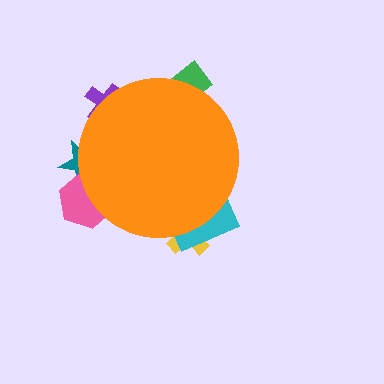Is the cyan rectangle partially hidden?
Yes, the cyan rectangle is partially hidden behind the orange circle.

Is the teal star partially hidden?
Yes, the teal star is partially hidden behind the orange circle.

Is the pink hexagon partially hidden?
Yes, the pink hexagon is partially hidden behind the orange circle.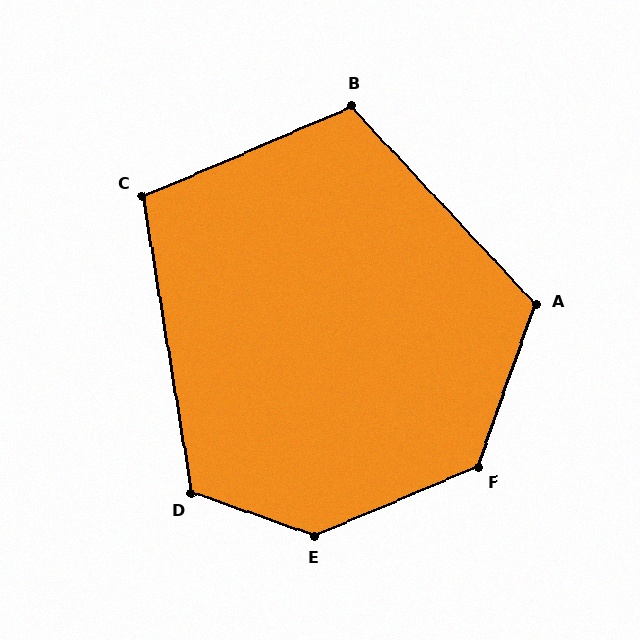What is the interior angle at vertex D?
Approximately 118 degrees (obtuse).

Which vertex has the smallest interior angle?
C, at approximately 104 degrees.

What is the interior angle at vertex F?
Approximately 132 degrees (obtuse).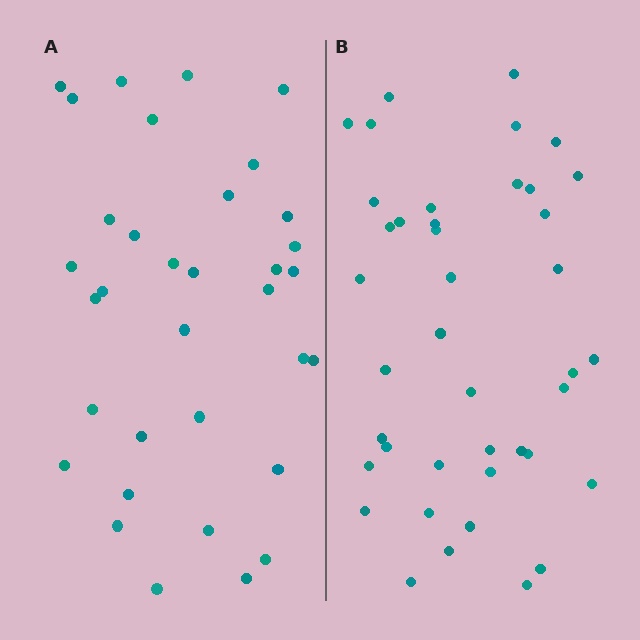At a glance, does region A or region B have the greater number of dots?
Region B (the right region) has more dots.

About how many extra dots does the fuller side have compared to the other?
Region B has roughly 8 or so more dots than region A.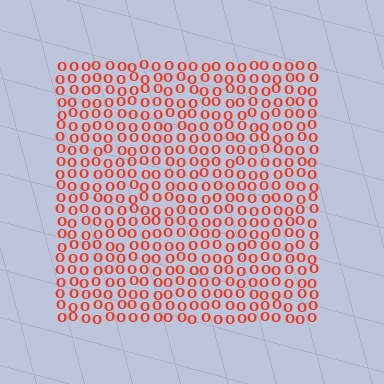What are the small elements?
The small elements are letter O's.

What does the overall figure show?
The overall figure shows a square.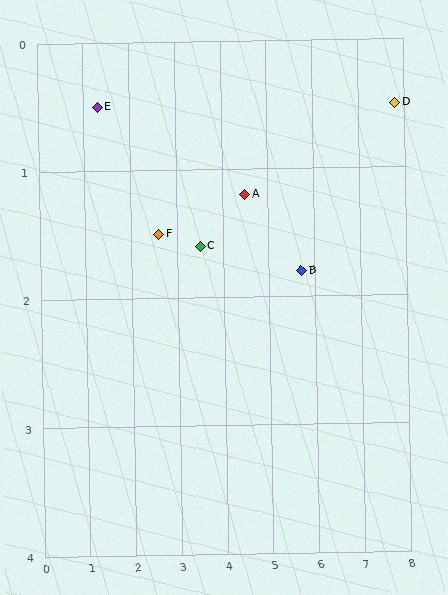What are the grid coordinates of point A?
Point A is at approximately (4.5, 1.2).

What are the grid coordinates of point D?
Point D is at approximately (7.8, 0.5).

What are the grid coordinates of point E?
Point E is at approximately (1.3, 0.5).